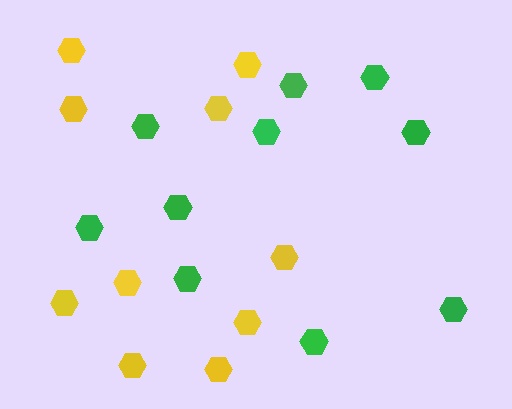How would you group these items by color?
There are 2 groups: one group of green hexagons (10) and one group of yellow hexagons (10).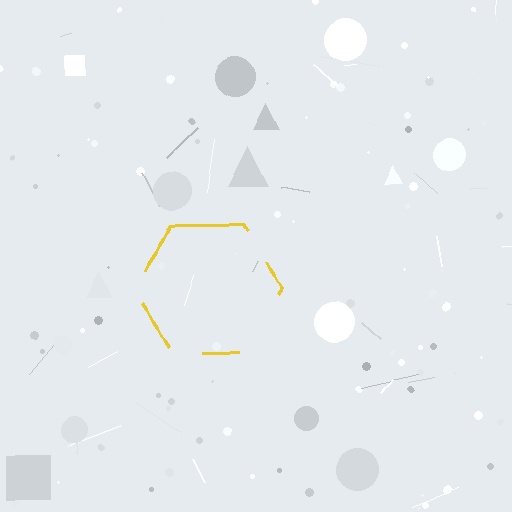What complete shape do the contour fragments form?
The contour fragments form a hexagon.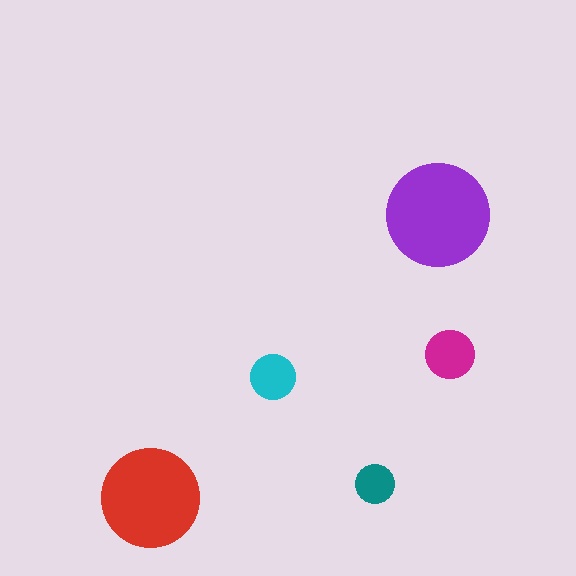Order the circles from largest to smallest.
the purple one, the red one, the magenta one, the cyan one, the teal one.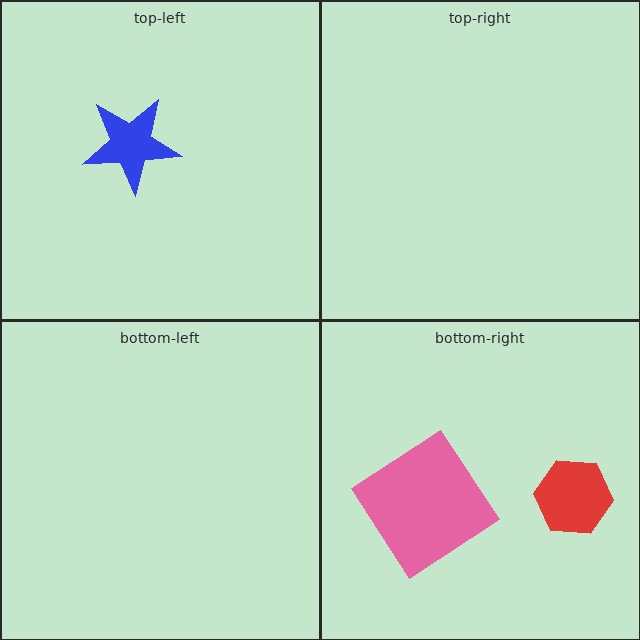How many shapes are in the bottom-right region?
2.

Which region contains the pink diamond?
The bottom-right region.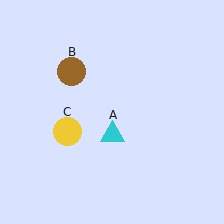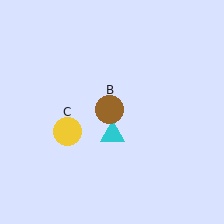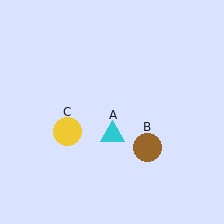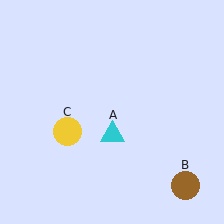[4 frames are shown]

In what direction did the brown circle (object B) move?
The brown circle (object B) moved down and to the right.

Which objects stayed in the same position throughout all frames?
Cyan triangle (object A) and yellow circle (object C) remained stationary.